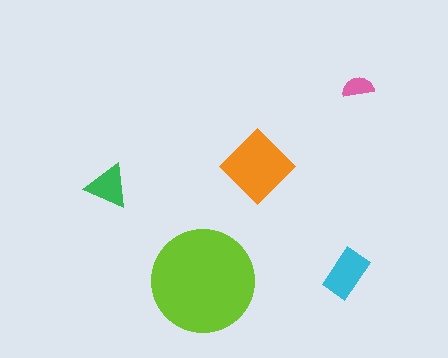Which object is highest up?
The pink semicircle is topmost.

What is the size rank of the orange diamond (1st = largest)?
2nd.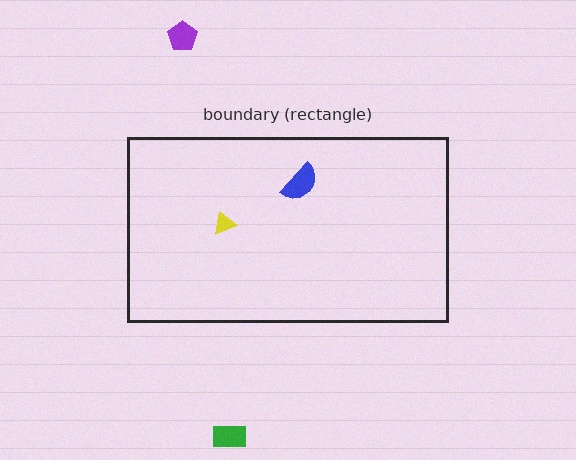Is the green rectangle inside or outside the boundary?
Outside.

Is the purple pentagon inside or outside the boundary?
Outside.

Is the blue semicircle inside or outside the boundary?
Inside.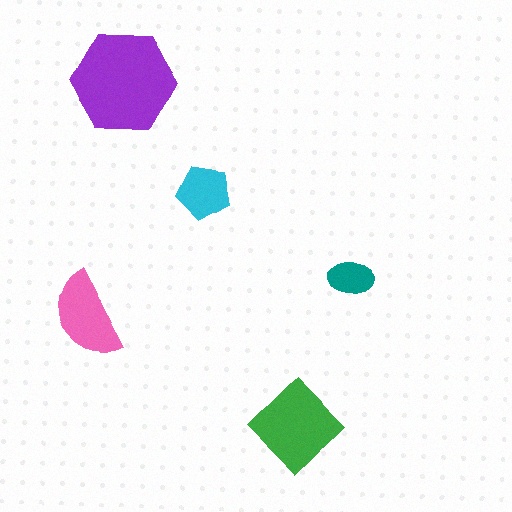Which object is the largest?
The purple hexagon.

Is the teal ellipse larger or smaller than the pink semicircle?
Smaller.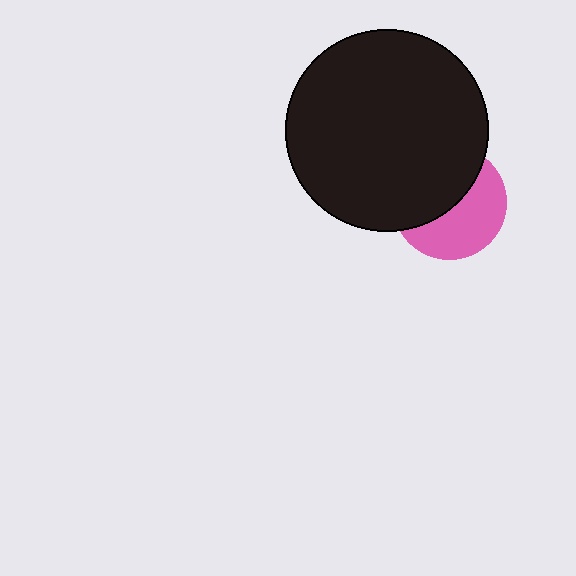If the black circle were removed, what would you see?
You would see the complete pink circle.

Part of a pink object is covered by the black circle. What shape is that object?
It is a circle.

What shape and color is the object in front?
The object in front is a black circle.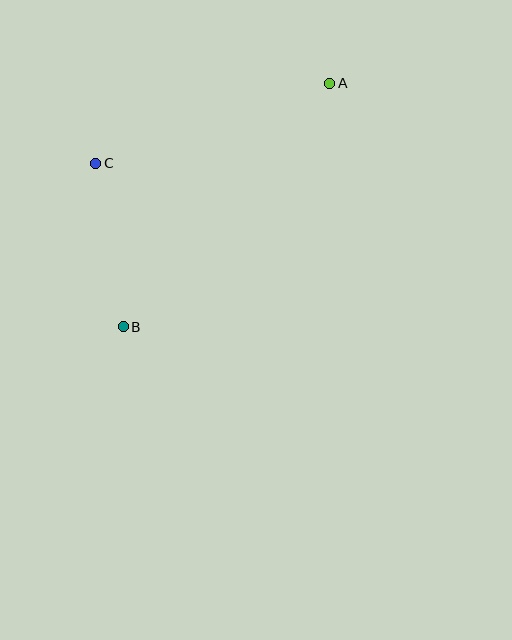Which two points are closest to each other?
Points B and C are closest to each other.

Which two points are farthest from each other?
Points A and B are farthest from each other.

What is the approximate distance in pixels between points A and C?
The distance between A and C is approximately 247 pixels.